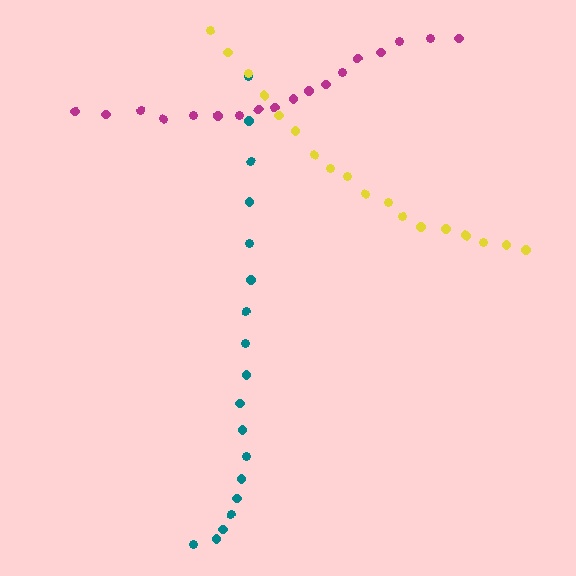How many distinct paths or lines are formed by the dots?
There are 3 distinct paths.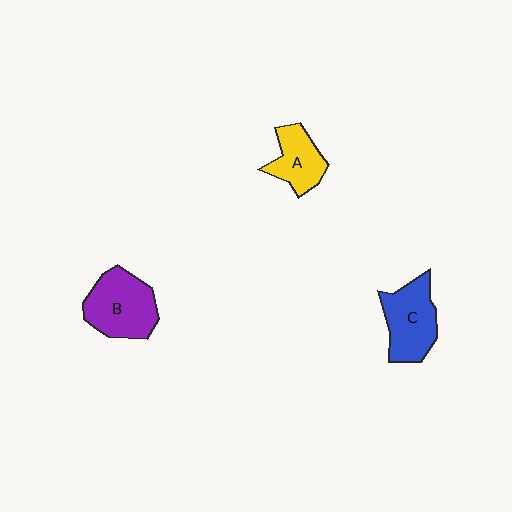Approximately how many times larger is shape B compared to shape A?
Approximately 1.5 times.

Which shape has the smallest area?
Shape A (yellow).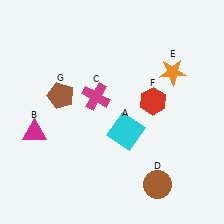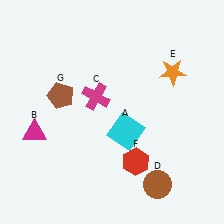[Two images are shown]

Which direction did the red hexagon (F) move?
The red hexagon (F) moved down.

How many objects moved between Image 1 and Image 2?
1 object moved between the two images.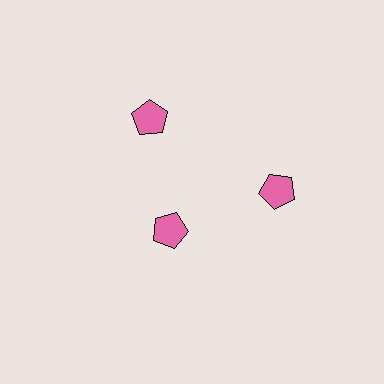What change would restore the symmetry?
The symmetry would be restored by moving it outward, back onto the ring so that all 3 pentagons sit at equal angles and equal distance from the center.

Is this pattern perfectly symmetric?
No. The 3 pink pentagons are arranged in a ring, but one element near the 7 o'clock position is pulled inward toward the center, breaking the 3-fold rotational symmetry.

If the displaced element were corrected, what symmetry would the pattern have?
It would have 3-fold rotational symmetry — the pattern would map onto itself every 120 degrees.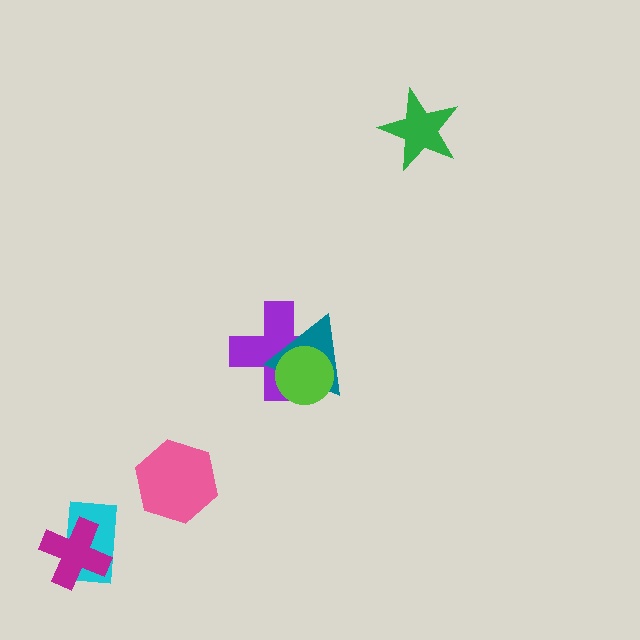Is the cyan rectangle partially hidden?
Yes, it is partially covered by another shape.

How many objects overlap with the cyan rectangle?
1 object overlaps with the cyan rectangle.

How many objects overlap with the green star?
0 objects overlap with the green star.